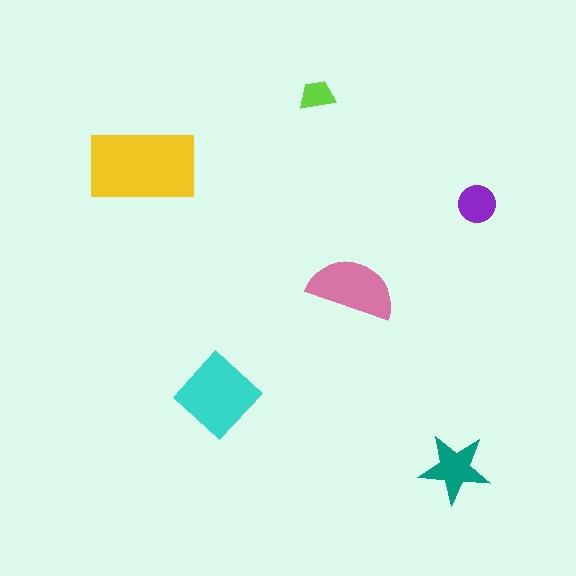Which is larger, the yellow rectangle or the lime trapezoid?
The yellow rectangle.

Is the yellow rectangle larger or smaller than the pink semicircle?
Larger.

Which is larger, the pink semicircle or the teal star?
The pink semicircle.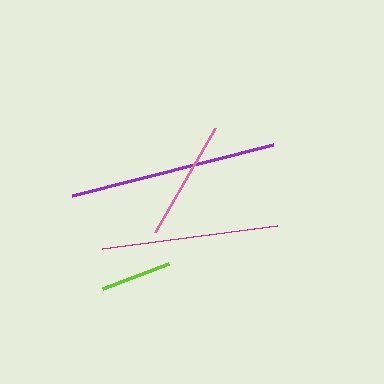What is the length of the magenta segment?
The magenta segment is approximately 176 pixels long.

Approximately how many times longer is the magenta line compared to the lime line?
The magenta line is approximately 2.5 times the length of the lime line.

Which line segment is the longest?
The purple line is the longest at approximately 207 pixels.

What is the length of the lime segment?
The lime segment is approximately 71 pixels long.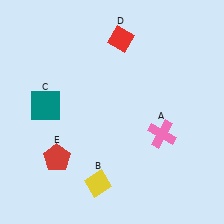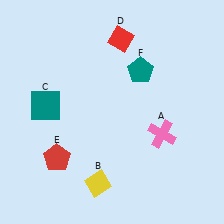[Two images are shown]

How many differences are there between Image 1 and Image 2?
There is 1 difference between the two images.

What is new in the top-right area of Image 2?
A teal pentagon (F) was added in the top-right area of Image 2.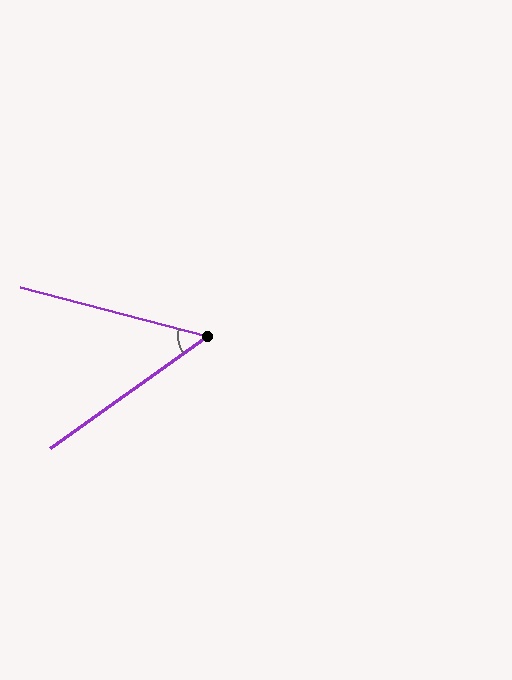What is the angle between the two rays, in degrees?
Approximately 50 degrees.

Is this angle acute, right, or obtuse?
It is acute.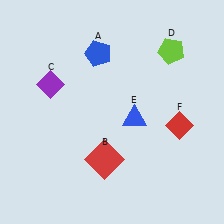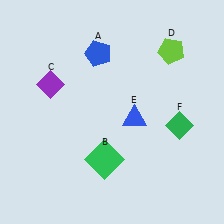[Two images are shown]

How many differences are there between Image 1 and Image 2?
There are 2 differences between the two images.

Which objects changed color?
B changed from red to green. F changed from red to green.